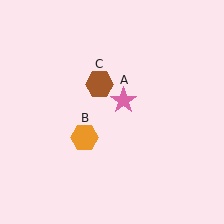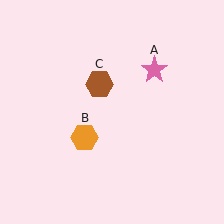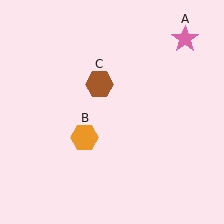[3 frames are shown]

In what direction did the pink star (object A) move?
The pink star (object A) moved up and to the right.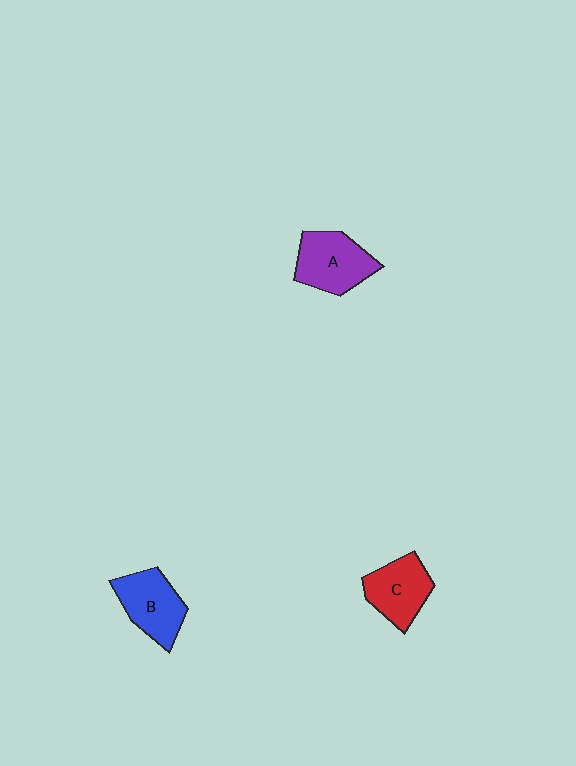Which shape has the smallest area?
Shape C (red).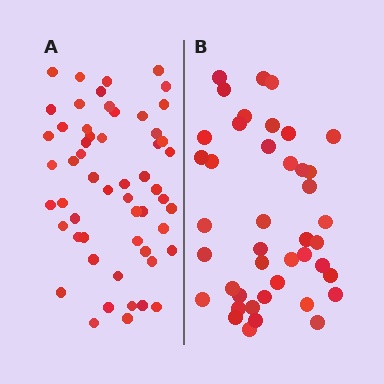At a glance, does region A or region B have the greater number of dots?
Region A (the left region) has more dots.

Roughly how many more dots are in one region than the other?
Region A has approximately 15 more dots than region B.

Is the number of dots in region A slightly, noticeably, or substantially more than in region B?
Region A has noticeably more, but not dramatically so. The ratio is roughly 1.3 to 1.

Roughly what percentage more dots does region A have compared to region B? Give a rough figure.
About 30% more.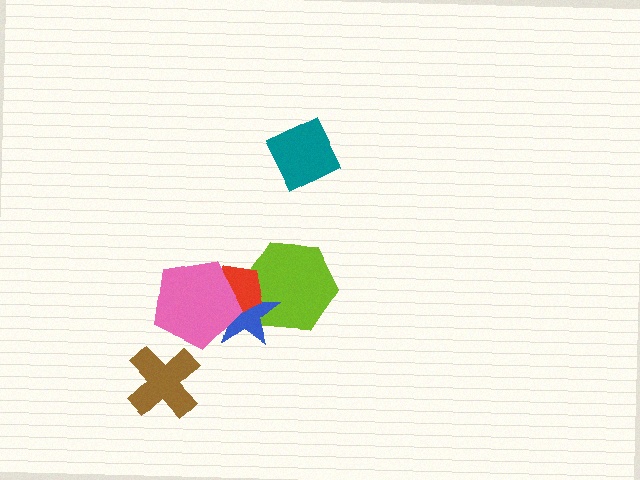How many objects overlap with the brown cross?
0 objects overlap with the brown cross.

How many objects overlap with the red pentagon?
3 objects overlap with the red pentagon.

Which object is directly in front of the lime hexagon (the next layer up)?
The blue star is directly in front of the lime hexagon.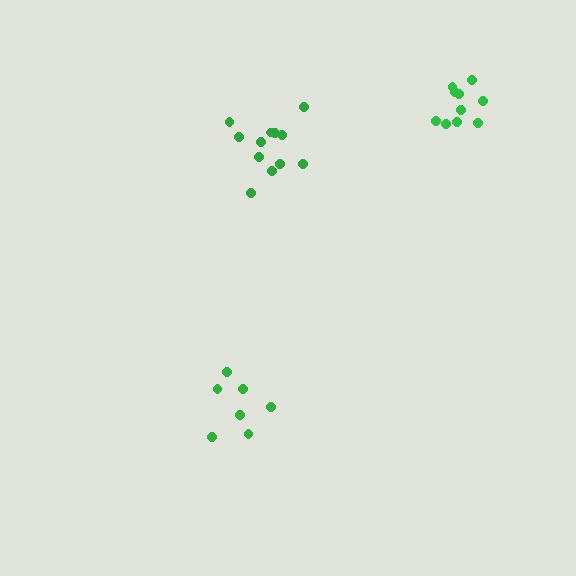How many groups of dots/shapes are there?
There are 3 groups.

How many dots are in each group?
Group 1: 12 dots, Group 2: 7 dots, Group 3: 10 dots (29 total).